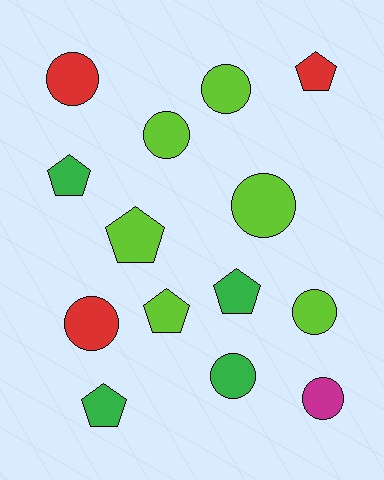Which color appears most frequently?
Lime, with 6 objects.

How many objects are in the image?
There are 14 objects.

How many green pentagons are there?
There are 3 green pentagons.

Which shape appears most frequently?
Circle, with 8 objects.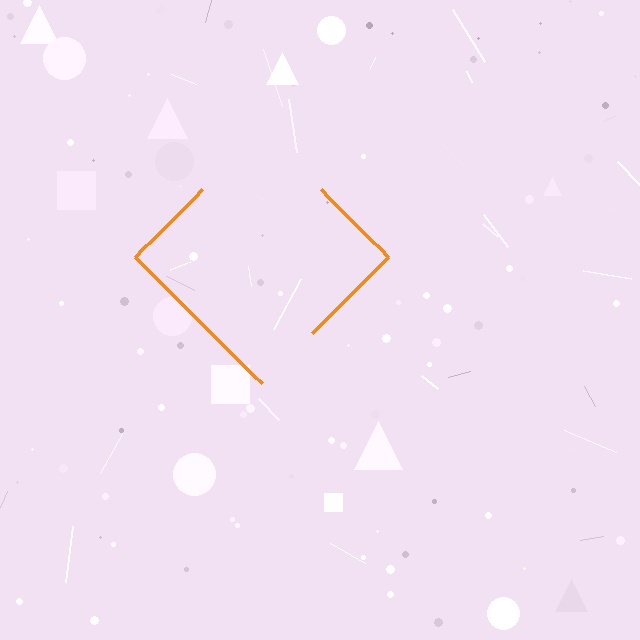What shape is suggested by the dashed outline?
The dashed outline suggests a diamond.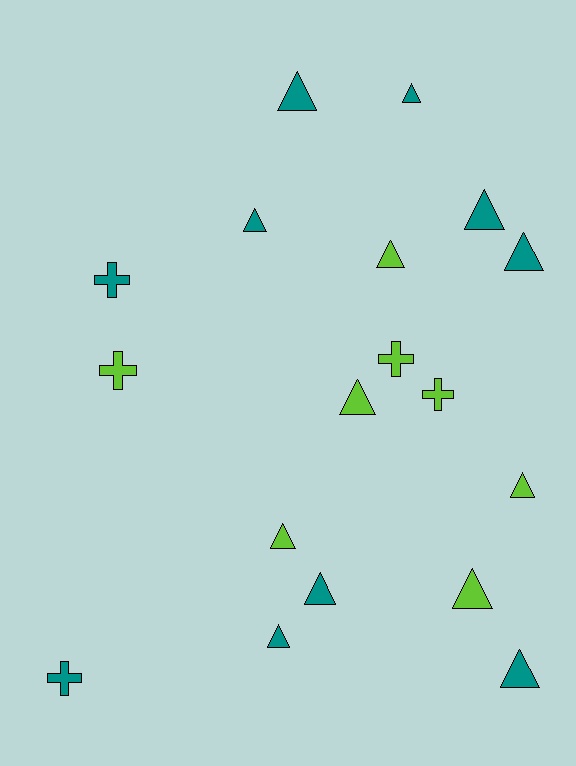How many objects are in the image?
There are 18 objects.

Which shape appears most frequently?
Triangle, with 13 objects.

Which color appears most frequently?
Teal, with 10 objects.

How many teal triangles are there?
There are 8 teal triangles.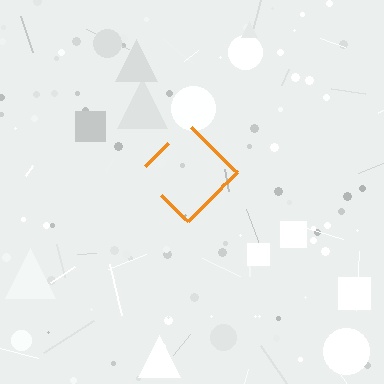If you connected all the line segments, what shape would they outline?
They would outline a diamond.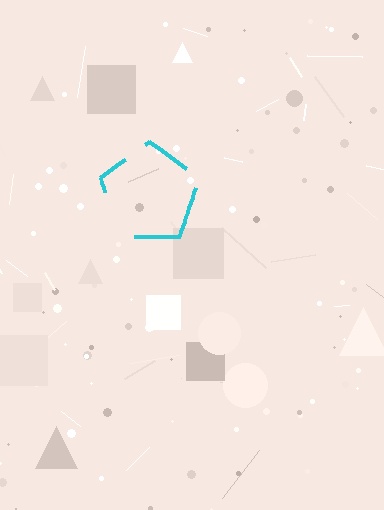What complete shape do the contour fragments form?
The contour fragments form a pentagon.